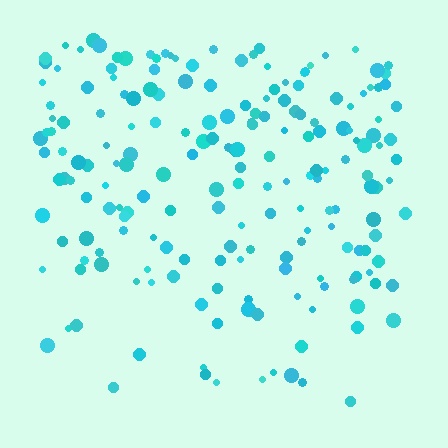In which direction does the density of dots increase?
From bottom to top, with the top side densest.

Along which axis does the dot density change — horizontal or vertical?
Vertical.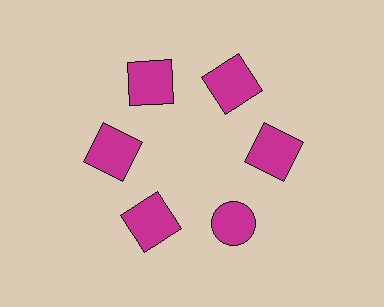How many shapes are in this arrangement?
There are 6 shapes arranged in a ring pattern.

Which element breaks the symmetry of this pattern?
The magenta circle at roughly the 5 o'clock position breaks the symmetry. All other shapes are magenta squares.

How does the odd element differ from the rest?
It has a different shape: circle instead of square.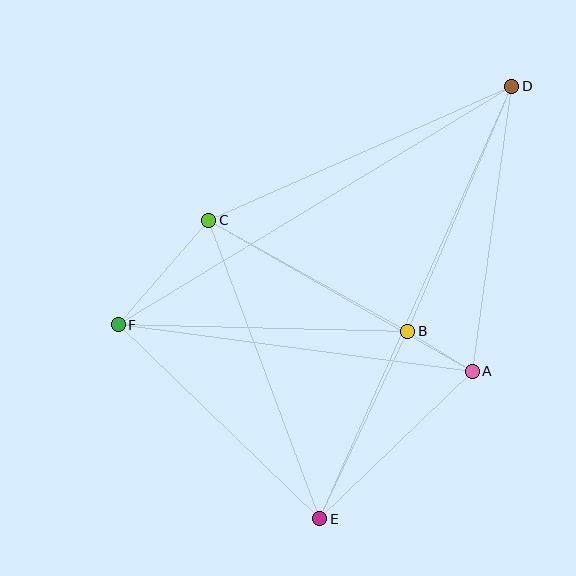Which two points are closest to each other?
Points A and B are closest to each other.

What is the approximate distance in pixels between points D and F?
The distance between D and F is approximately 460 pixels.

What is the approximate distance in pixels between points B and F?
The distance between B and F is approximately 290 pixels.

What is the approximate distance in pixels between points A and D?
The distance between A and D is approximately 287 pixels.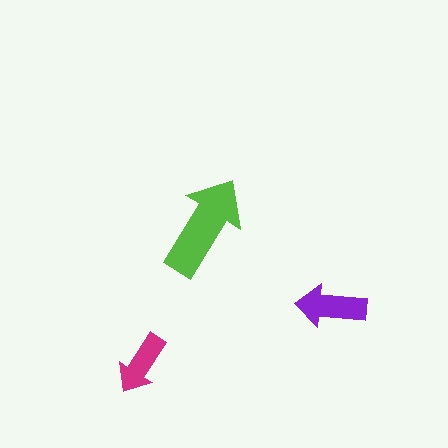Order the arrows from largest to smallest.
the lime one, the purple one, the magenta one.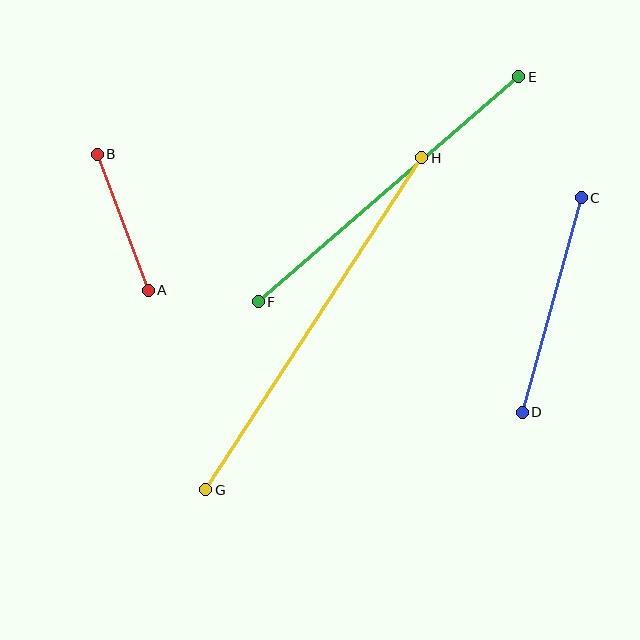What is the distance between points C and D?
The distance is approximately 222 pixels.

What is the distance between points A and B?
The distance is approximately 145 pixels.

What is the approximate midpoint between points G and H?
The midpoint is at approximately (314, 324) pixels.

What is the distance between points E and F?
The distance is approximately 344 pixels.